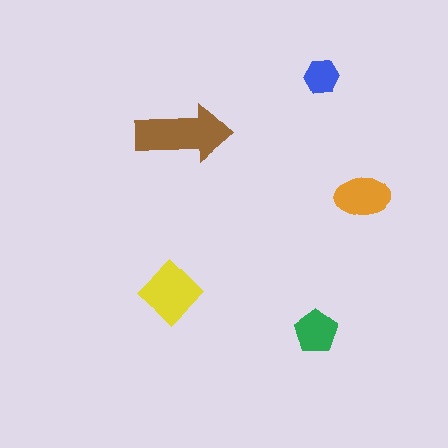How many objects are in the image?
There are 5 objects in the image.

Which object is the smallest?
The blue hexagon.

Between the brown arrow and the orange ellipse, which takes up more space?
The brown arrow.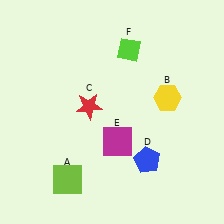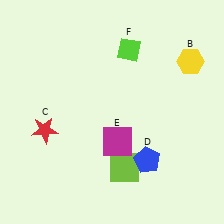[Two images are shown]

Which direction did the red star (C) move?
The red star (C) moved left.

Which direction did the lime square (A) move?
The lime square (A) moved right.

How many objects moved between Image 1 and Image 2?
3 objects moved between the two images.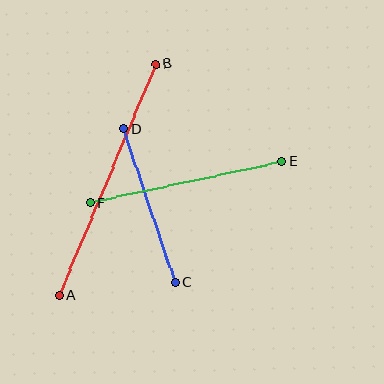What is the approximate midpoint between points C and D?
The midpoint is at approximately (149, 206) pixels.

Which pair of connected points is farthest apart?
Points A and B are farthest apart.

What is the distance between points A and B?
The distance is approximately 251 pixels.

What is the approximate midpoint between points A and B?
The midpoint is at approximately (108, 180) pixels.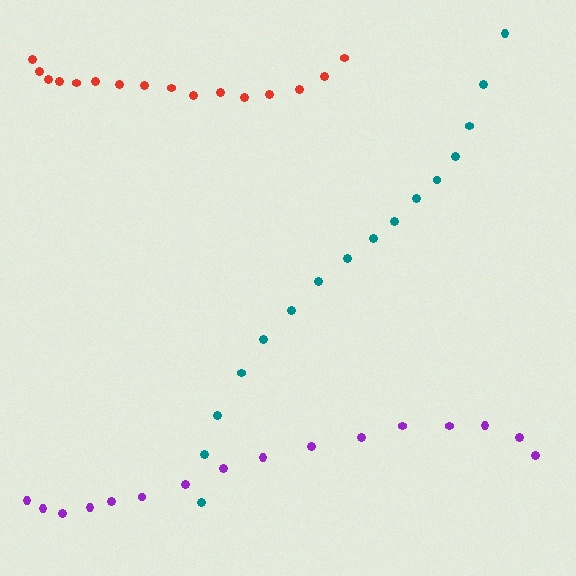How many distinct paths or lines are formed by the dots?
There are 3 distinct paths.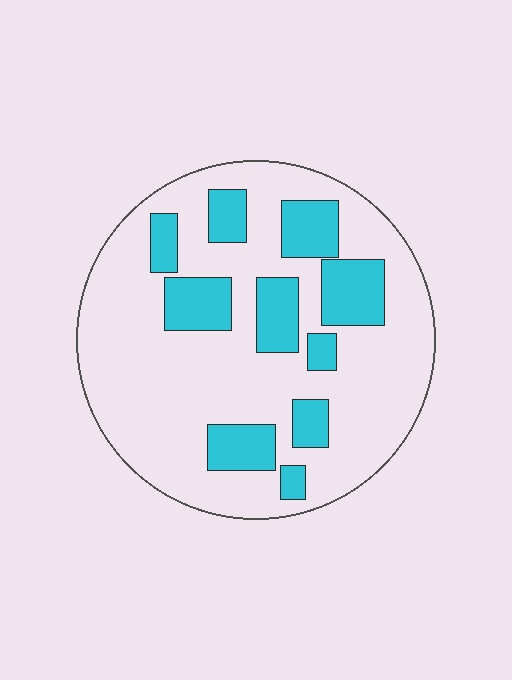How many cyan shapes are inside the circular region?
10.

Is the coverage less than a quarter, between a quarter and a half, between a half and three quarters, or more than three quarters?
Between a quarter and a half.